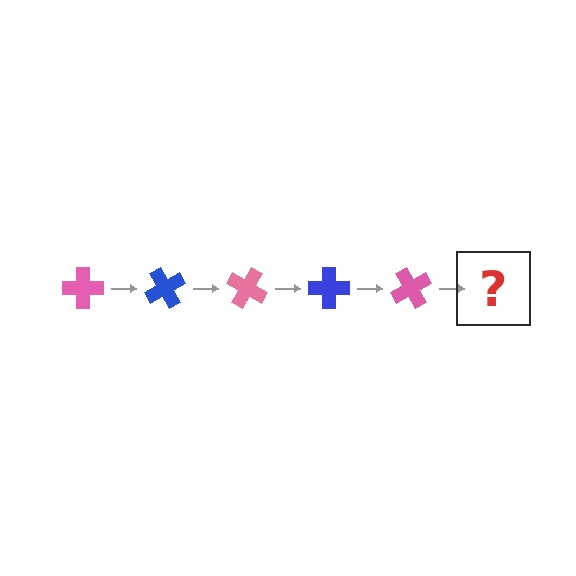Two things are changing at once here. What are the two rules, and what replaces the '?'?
The two rules are that it rotates 60 degrees each step and the color cycles through pink and blue. The '?' should be a blue cross, rotated 300 degrees from the start.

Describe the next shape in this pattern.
It should be a blue cross, rotated 300 degrees from the start.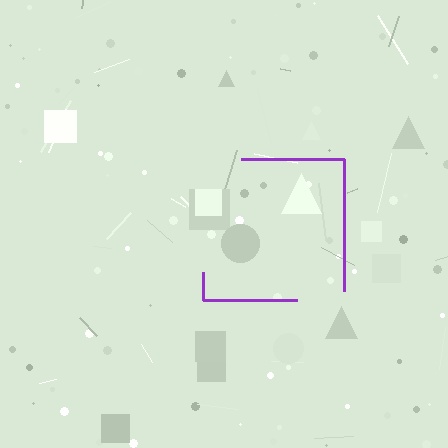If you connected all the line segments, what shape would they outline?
They would outline a square.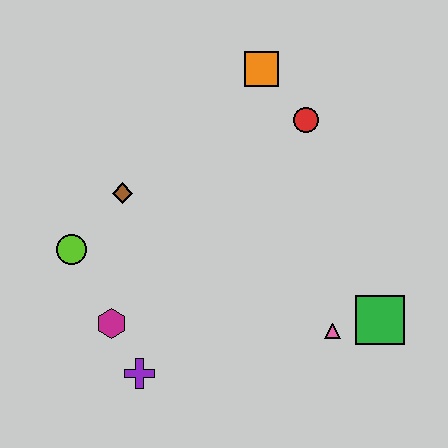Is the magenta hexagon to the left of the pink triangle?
Yes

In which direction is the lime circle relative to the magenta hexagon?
The lime circle is above the magenta hexagon.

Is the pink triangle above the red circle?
No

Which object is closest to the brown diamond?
The lime circle is closest to the brown diamond.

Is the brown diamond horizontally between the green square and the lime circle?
Yes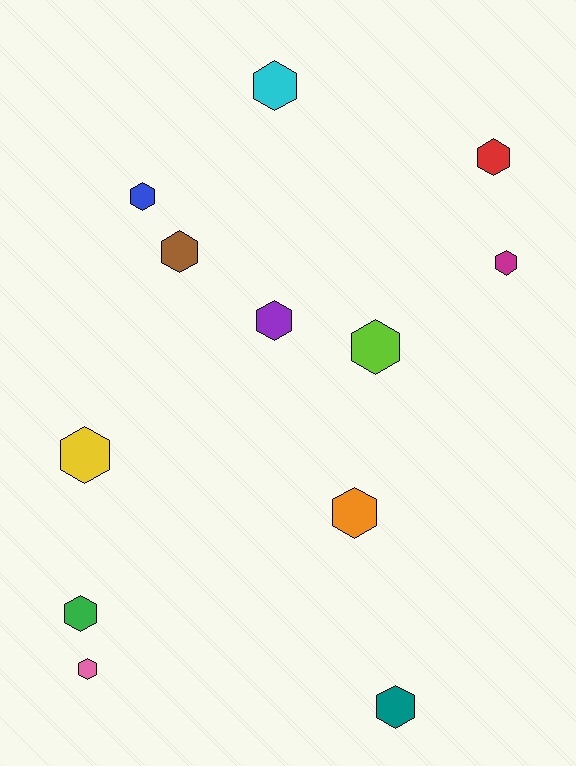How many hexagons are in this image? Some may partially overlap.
There are 12 hexagons.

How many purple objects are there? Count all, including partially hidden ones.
There is 1 purple object.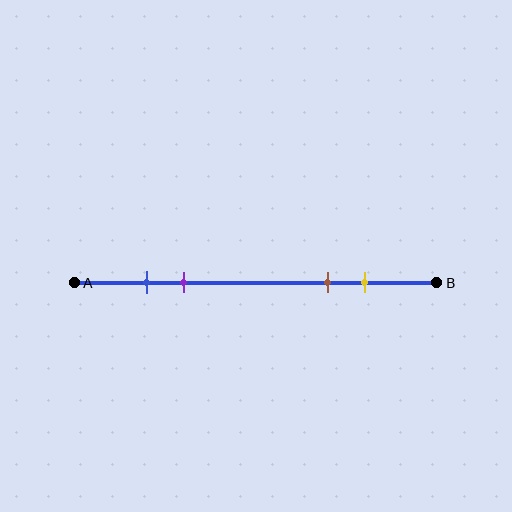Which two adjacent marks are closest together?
The blue and purple marks are the closest adjacent pair.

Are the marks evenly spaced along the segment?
No, the marks are not evenly spaced.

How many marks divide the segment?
There are 4 marks dividing the segment.